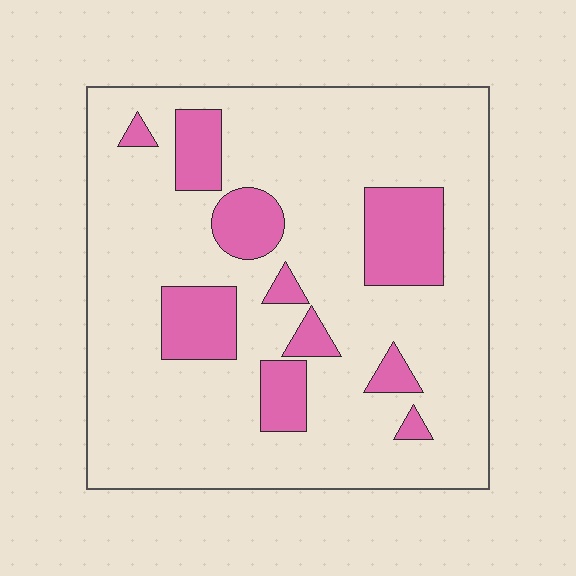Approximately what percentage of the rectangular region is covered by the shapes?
Approximately 20%.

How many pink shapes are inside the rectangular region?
10.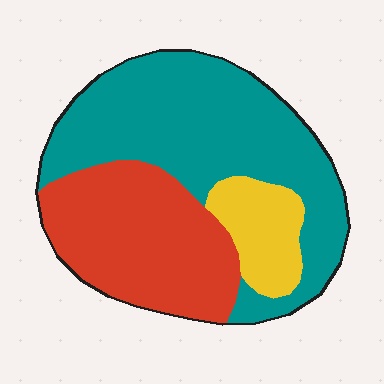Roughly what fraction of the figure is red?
Red takes up between a third and a half of the figure.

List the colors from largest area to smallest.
From largest to smallest: teal, red, yellow.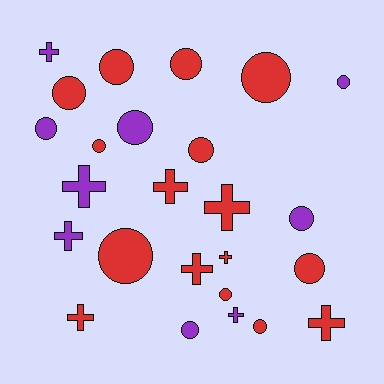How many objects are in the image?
There are 25 objects.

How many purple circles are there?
There are 5 purple circles.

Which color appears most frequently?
Red, with 16 objects.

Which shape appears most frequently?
Circle, with 15 objects.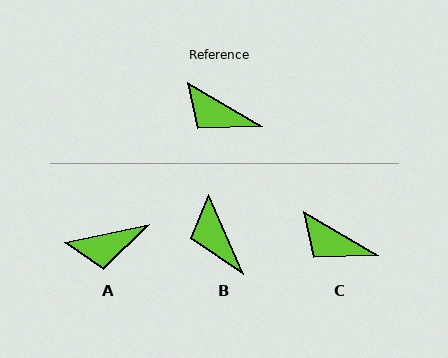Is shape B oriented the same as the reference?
No, it is off by about 35 degrees.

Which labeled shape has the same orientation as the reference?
C.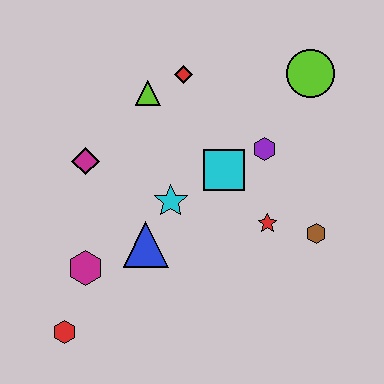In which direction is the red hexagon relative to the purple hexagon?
The red hexagon is to the left of the purple hexagon.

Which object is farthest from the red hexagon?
The lime circle is farthest from the red hexagon.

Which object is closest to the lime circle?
The purple hexagon is closest to the lime circle.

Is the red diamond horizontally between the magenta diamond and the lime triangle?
No